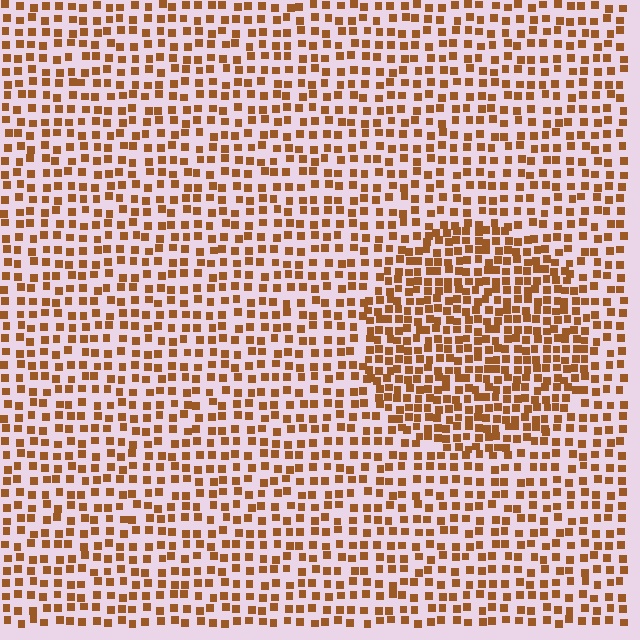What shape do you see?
I see a circle.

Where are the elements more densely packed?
The elements are more densely packed inside the circle boundary.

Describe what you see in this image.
The image contains small brown elements arranged at two different densities. A circle-shaped region is visible where the elements are more densely packed than the surrounding area.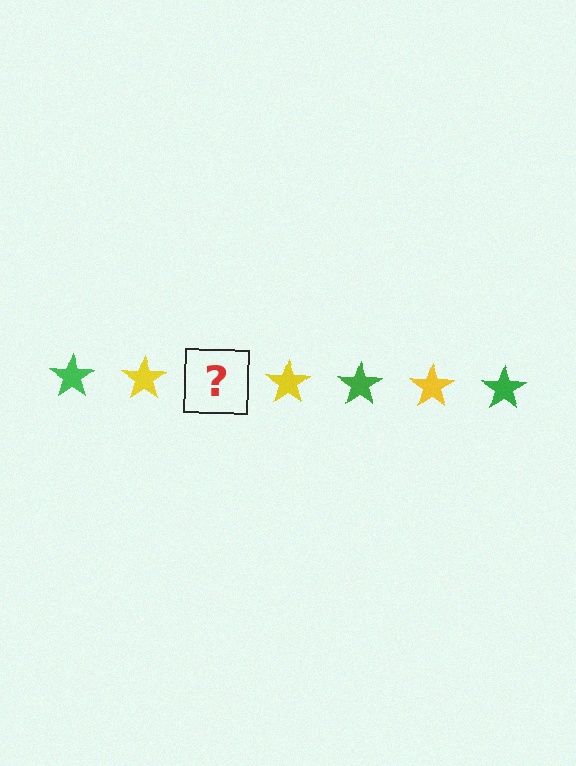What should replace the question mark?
The question mark should be replaced with a green star.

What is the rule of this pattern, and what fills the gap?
The rule is that the pattern cycles through green, yellow stars. The gap should be filled with a green star.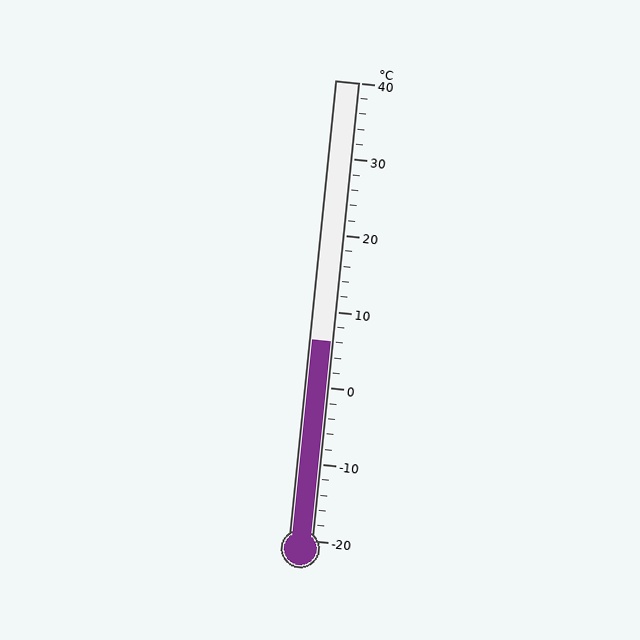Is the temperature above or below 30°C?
The temperature is below 30°C.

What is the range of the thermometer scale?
The thermometer scale ranges from -20°C to 40°C.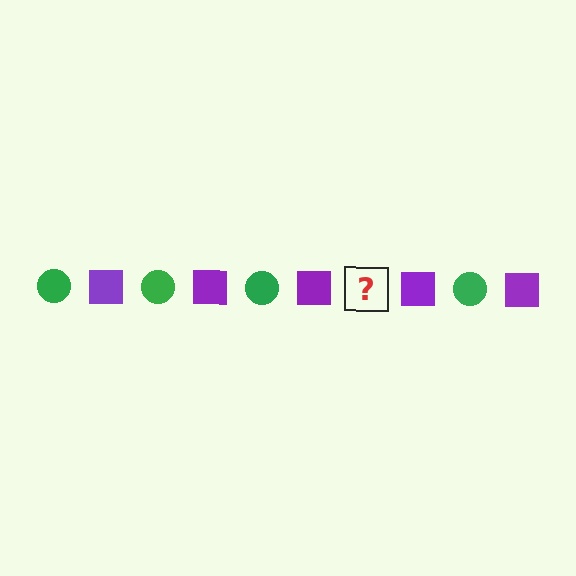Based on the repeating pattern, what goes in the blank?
The blank should be a green circle.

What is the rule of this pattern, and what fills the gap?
The rule is that the pattern alternates between green circle and purple square. The gap should be filled with a green circle.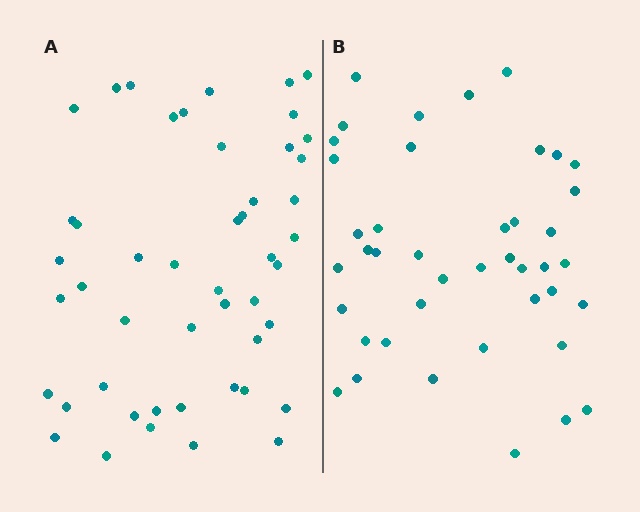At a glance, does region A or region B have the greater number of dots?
Region A (the left region) has more dots.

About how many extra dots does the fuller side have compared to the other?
Region A has about 6 more dots than region B.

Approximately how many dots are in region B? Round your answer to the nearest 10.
About 40 dots. (The exact count is 42, which rounds to 40.)